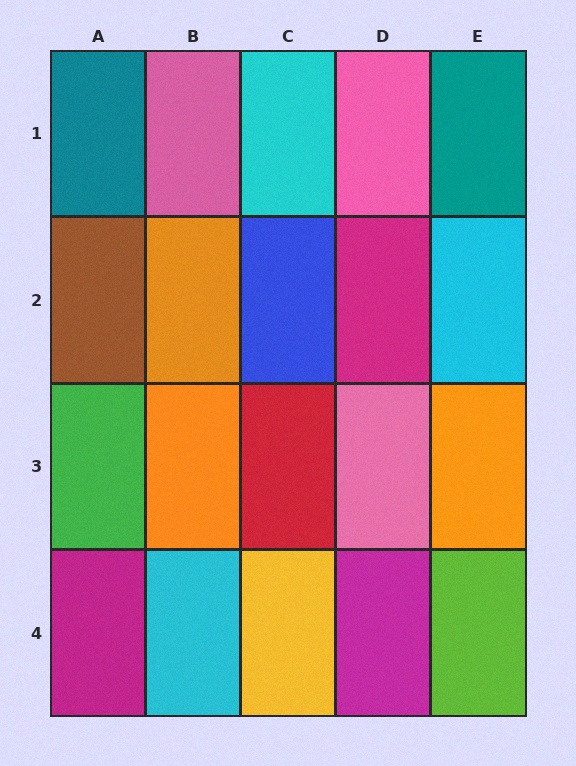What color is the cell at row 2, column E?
Cyan.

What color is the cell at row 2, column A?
Brown.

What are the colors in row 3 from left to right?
Green, orange, red, pink, orange.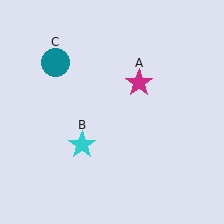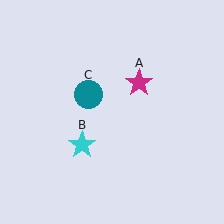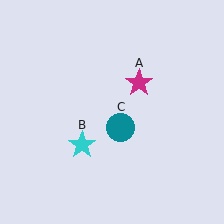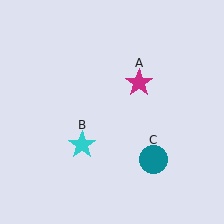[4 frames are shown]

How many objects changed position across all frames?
1 object changed position: teal circle (object C).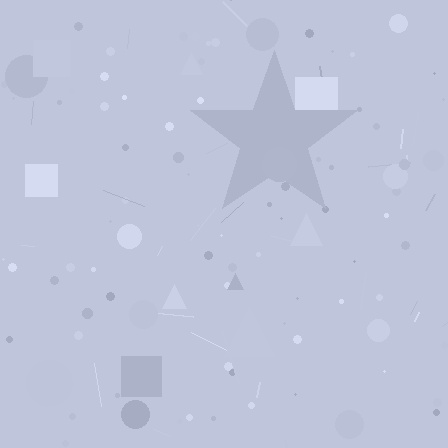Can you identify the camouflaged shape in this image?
The camouflaged shape is a star.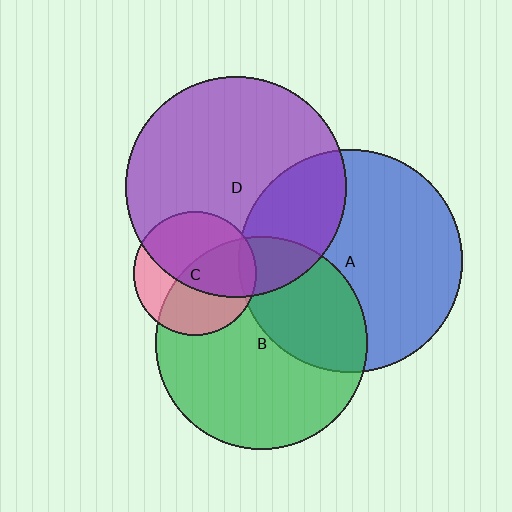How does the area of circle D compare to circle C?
Approximately 3.2 times.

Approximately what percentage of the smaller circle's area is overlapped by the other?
Approximately 15%.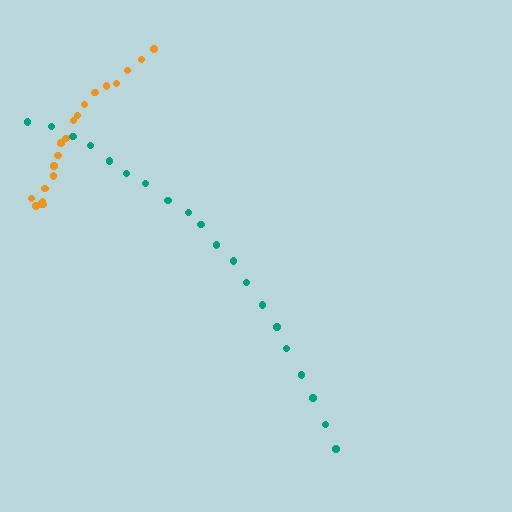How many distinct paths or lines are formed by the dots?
There are 2 distinct paths.